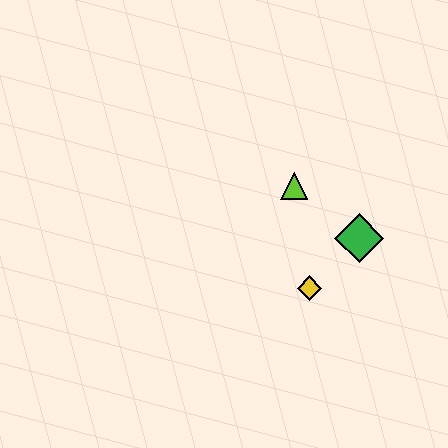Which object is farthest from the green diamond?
The lime triangle is farthest from the green diamond.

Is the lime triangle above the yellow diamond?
Yes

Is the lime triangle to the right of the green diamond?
No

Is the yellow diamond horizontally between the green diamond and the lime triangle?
Yes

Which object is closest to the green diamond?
The yellow diamond is closest to the green diamond.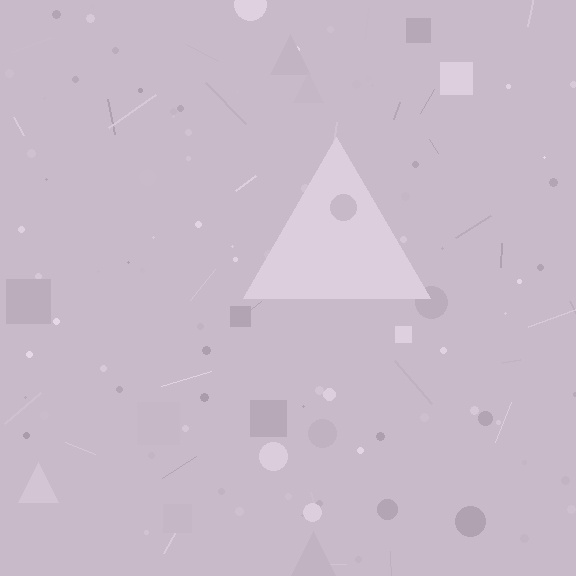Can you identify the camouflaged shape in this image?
The camouflaged shape is a triangle.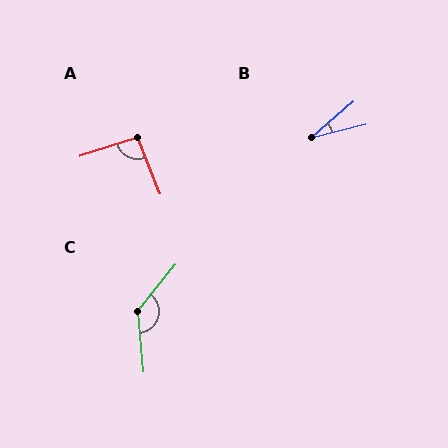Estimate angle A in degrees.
Approximately 94 degrees.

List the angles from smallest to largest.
B (28°), A (94°), C (136°).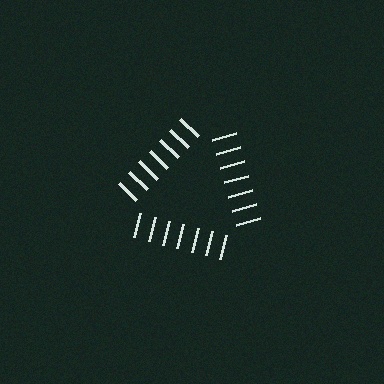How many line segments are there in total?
21 — 7 along each of the 3 edges.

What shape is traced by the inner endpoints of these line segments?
An illusory triangle — the line segments terminate on its edges but no continuous stroke is drawn.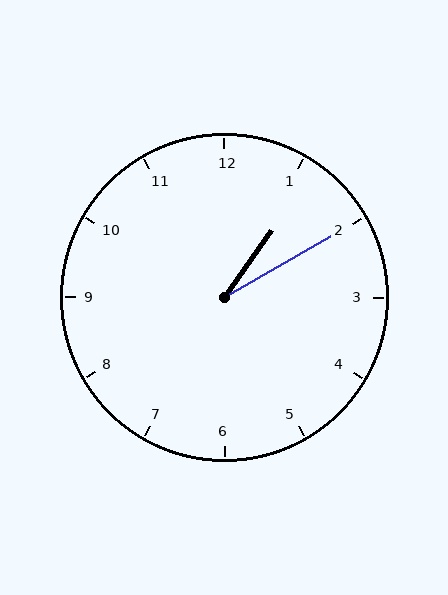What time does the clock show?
1:10.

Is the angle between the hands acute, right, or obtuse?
It is acute.